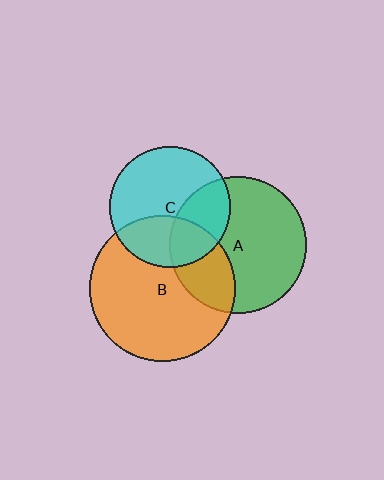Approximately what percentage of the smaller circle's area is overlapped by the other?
Approximately 35%.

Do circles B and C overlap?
Yes.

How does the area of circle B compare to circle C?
Approximately 1.5 times.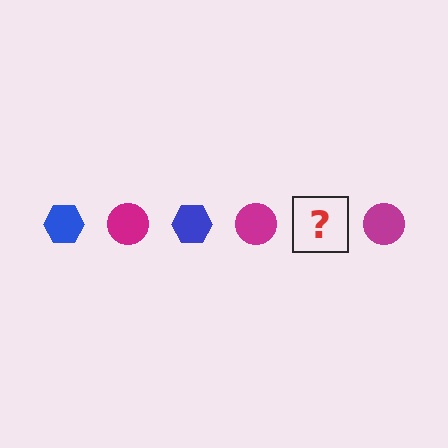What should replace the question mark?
The question mark should be replaced with a blue hexagon.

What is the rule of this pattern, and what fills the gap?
The rule is that the pattern alternates between blue hexagon and magenta circle. The gap should be filled with a blue hexagon.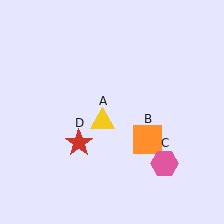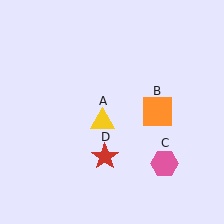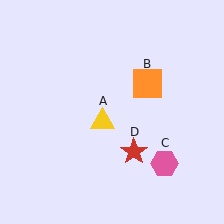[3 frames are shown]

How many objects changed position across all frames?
2 objects changed position: orange square (object B), red star (object D).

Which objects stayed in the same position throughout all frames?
Yellow triangle (object A) and pink hexagon (object C) remained stationary.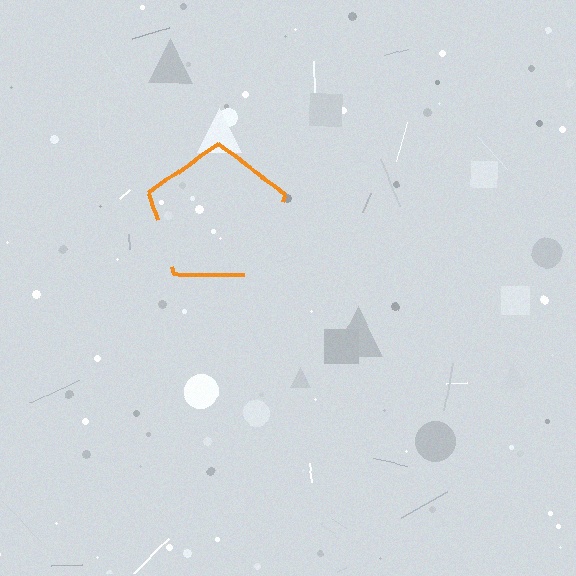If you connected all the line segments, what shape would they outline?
They would outline a pentagon.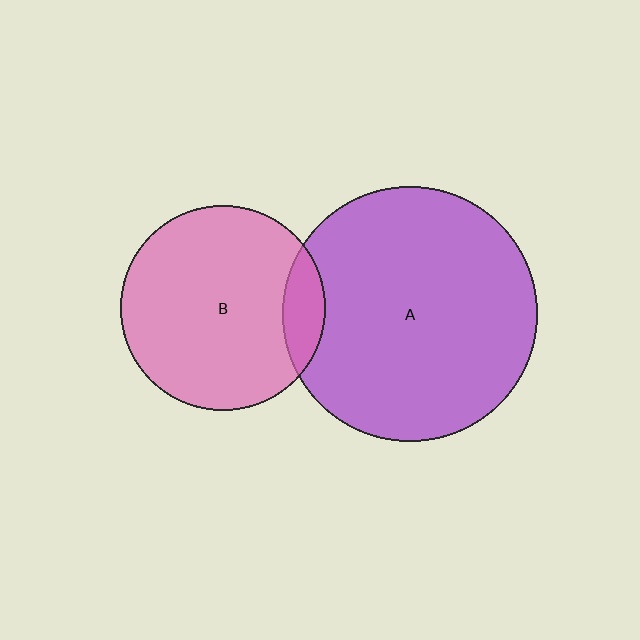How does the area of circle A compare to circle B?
Approximately 1.5 times.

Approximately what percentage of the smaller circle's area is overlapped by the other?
Approximately 10%.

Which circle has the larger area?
Circle A (purple).